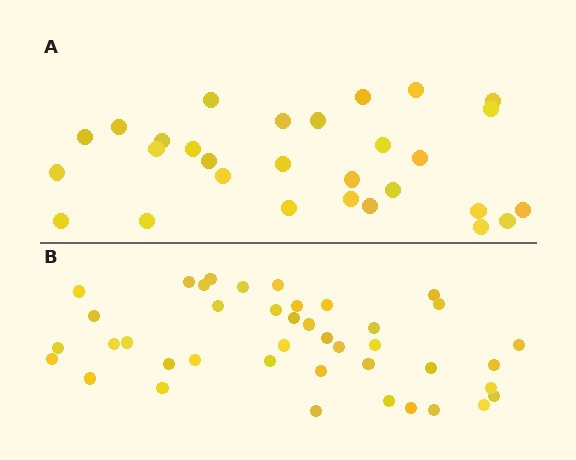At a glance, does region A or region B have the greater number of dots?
Region B (the bottom region) has more dots.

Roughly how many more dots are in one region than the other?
Region B has roughly 12 or so more dots than region A.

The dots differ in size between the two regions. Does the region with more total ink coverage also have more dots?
No. Region A has more total ink coverage because its dots are larger, but region B actually contains more individual dots. Total area can be misleading — the number of items is what matters here.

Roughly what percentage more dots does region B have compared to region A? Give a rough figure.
About 40% more.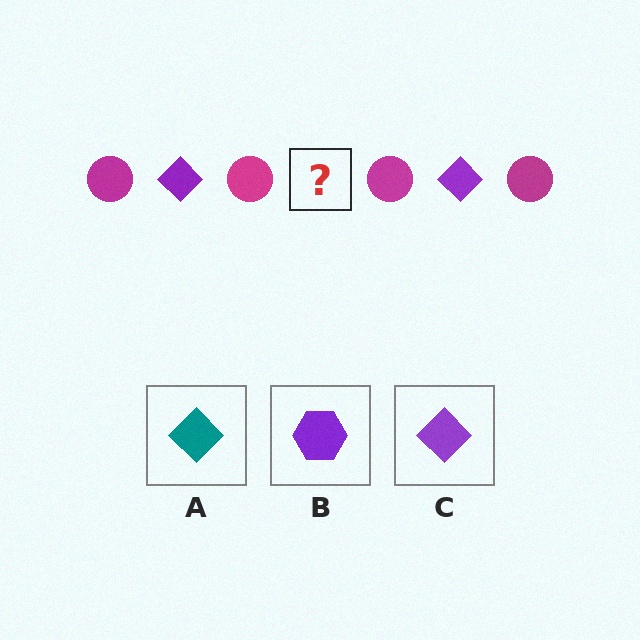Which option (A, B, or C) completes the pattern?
C.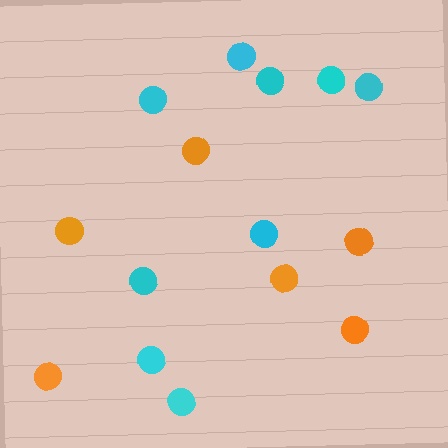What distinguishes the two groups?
There are 2 groups: one group of cyan circles (9) and one group of orange circles (6).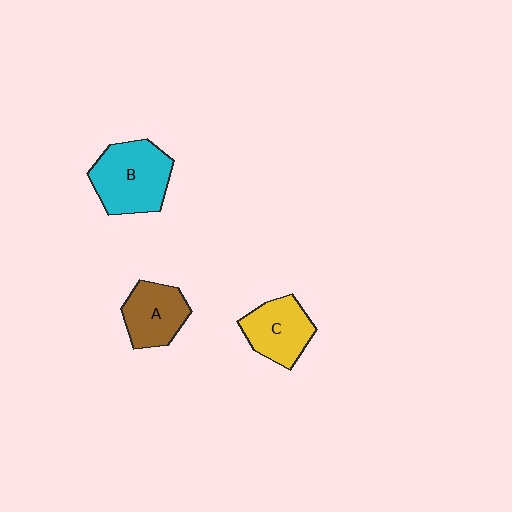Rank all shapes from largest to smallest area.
From largest to smallest: B (cyan), C (yellow), A (brown).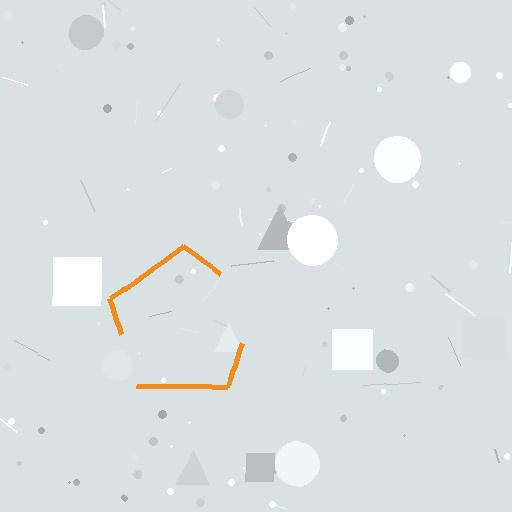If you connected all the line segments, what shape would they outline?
They would outline a pentagon.